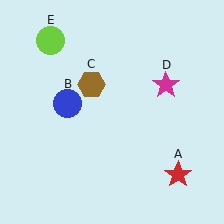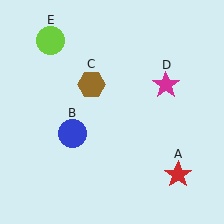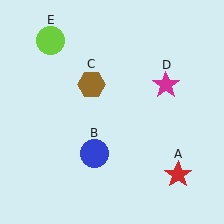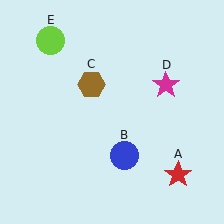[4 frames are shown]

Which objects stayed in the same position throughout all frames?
Red star (object A) and brown hexagon (object C) and magenta star (object D) and lime circle (object E) remained stationary.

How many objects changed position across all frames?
1 object changed position: blue circle (object B).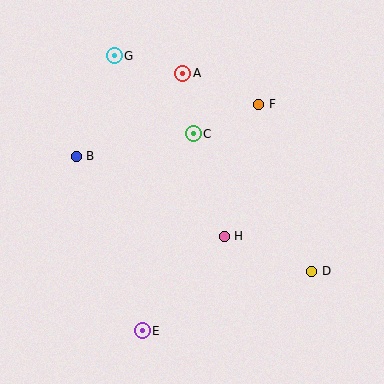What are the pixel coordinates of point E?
Point E is at (142, 331).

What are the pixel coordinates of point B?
Point B is at (76, 156).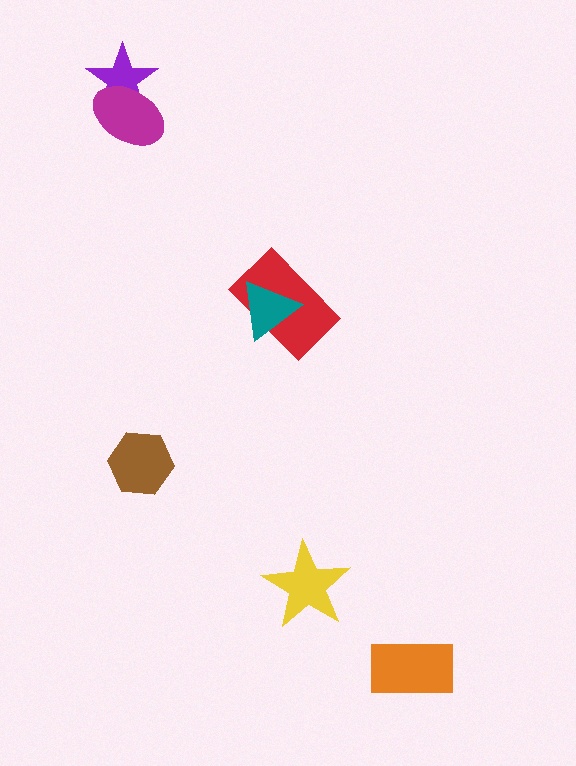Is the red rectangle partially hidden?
Yes, it is partially covered by another shape.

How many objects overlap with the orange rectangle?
0 objects overlap with the orange rectangle.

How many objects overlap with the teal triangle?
1 object overlaps with the teal triangle.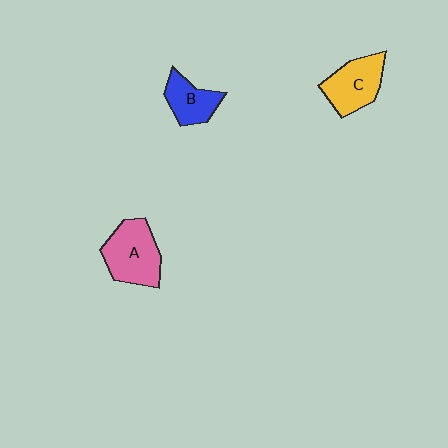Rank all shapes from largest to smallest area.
From largest to smallest: A (pink), C (yellow), B (blue).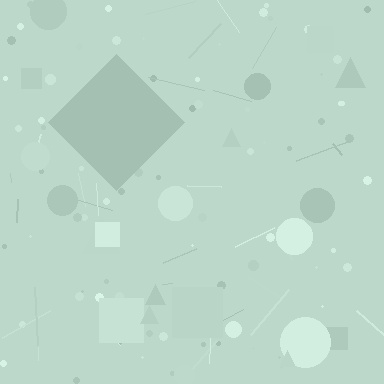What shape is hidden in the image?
A diamond is hidden in the image.